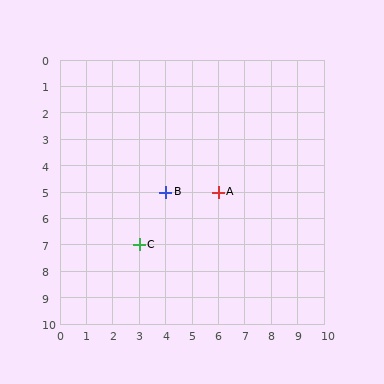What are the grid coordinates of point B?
Point B is at grid coordinates (4, 5).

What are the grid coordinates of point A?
Point A is at grid coordinates (6, 5).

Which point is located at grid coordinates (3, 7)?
Point C is at (3, 7).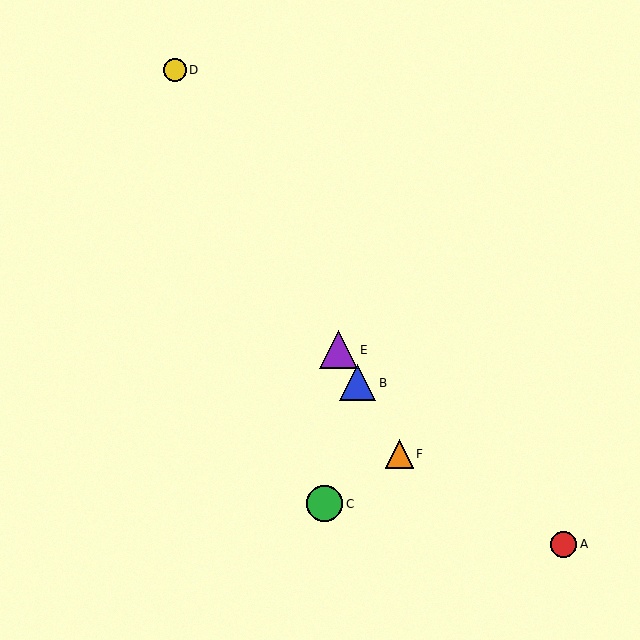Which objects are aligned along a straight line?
Objects B, D, E, F are aligned along a straight line.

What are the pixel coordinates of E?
Object E is at (338, 350).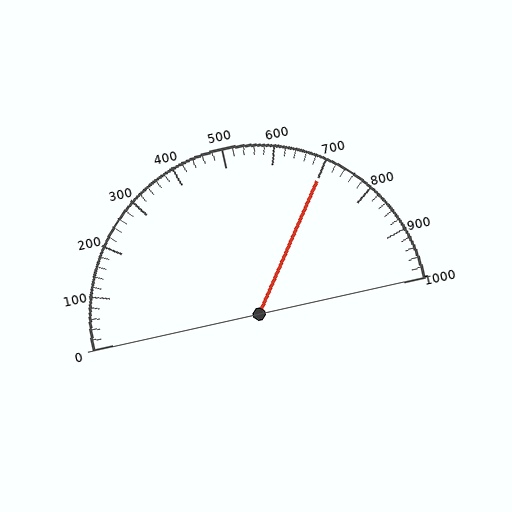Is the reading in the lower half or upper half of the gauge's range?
The reading is in the upper half of the range (0 to 1000).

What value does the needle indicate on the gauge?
The needle indicates approximately 700.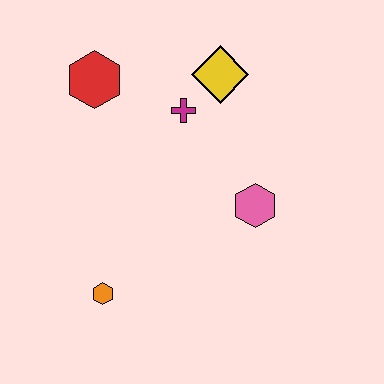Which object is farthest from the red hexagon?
The orange hexagon is farthest from the red hexagon.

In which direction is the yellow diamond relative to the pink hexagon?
The yellow diamond is above the pink hexagon.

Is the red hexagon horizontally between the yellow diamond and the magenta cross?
No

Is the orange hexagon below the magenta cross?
Yes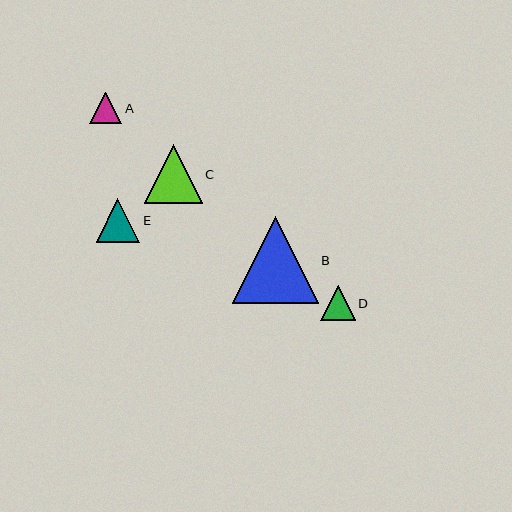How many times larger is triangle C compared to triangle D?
Triangle C is approximately 1.7 times the size of triangle D.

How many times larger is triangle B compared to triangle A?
Triangle B is approximately 2.7 times the size of triangle A.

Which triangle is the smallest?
Triangle A is the smallest with a size of approximately 32 pixels.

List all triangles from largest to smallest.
From largest to smallest: B, C, E, D, A.